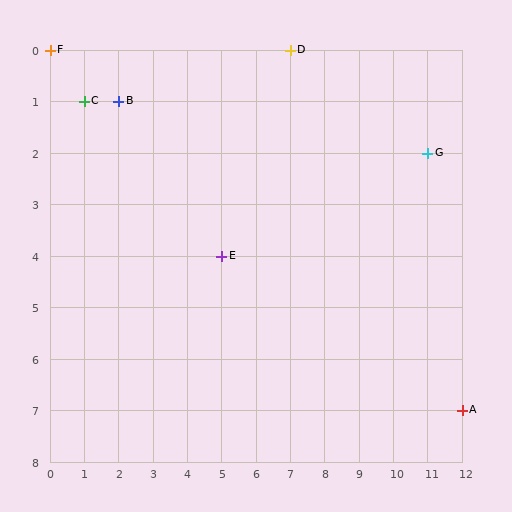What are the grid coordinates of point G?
Point G is at grid coordinates (11, 2).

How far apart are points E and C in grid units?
Points E and C are 4 columns and 3 rows apart (about 5.0 grid units diagonally).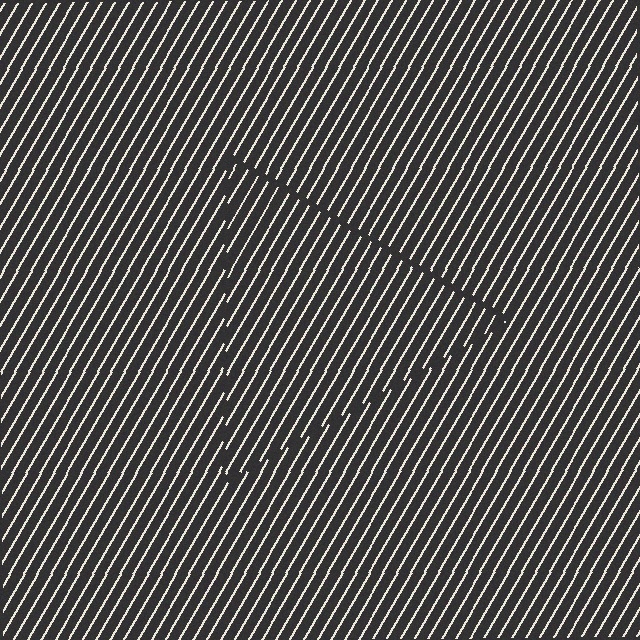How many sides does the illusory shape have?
3 sides — the line-ends trace a triangle.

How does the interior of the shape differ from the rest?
The interior of the shape contains the same grating, shifted by half a period — the contour is defined by the phase discontinuity where line-ends from the inner and outer gratings abut.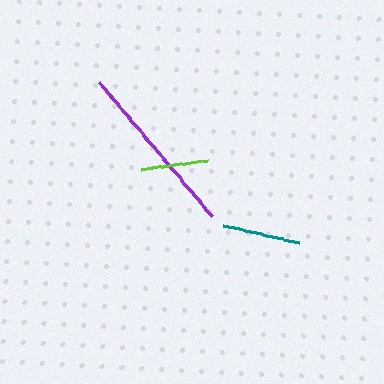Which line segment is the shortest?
The lime line is the shortest at approximately 67 pixels.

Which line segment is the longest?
The purple line is the longest at approximately 175 pixels.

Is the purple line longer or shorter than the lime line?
The purple line is longer than the lime line.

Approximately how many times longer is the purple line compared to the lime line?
The purple line is approximately 2.6 times the length of the lime line.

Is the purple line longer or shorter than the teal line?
The purple line is longer than the teal line.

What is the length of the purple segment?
The purple segment is approximately 175 pixels long.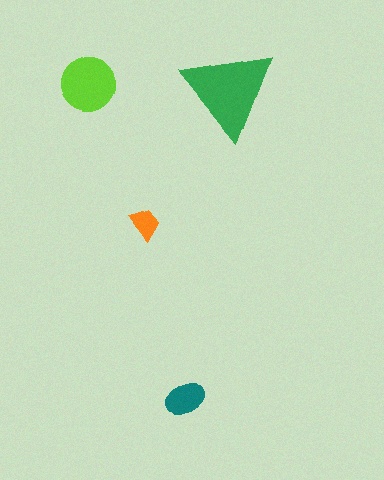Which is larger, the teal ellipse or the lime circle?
The lime circle.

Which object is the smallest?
The orange trapezoid.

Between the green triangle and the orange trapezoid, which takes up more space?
The green triangle.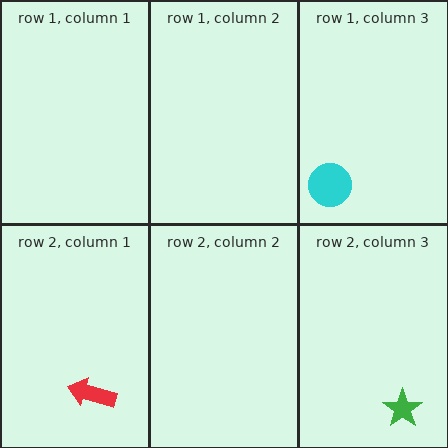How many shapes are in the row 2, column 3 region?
1.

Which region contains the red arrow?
The row 2, column 1 region.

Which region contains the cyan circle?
The row 1, column 3 region.